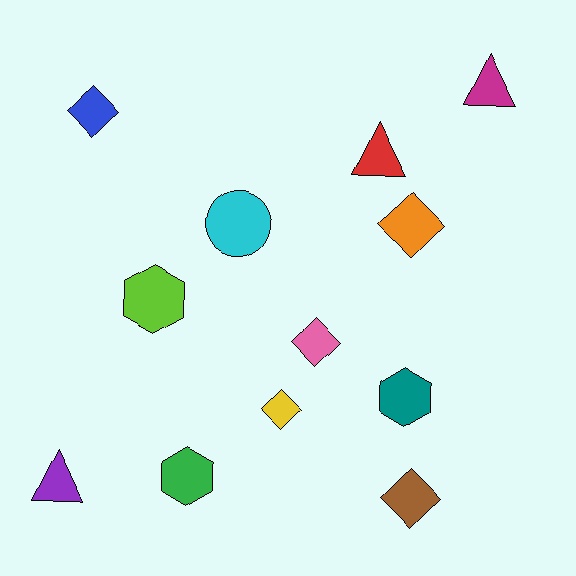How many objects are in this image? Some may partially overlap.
There are 12 objects.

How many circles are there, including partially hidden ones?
There is 1 circle.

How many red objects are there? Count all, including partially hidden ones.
There is 1 red object.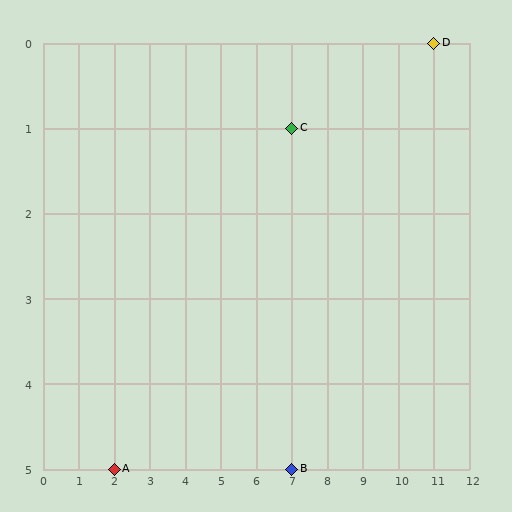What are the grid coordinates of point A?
Point A is at grid coordinates (2, 5).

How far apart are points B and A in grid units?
Points B and A are 5 columns apart.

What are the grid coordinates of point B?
Point B is at grid coordinates (7, 5).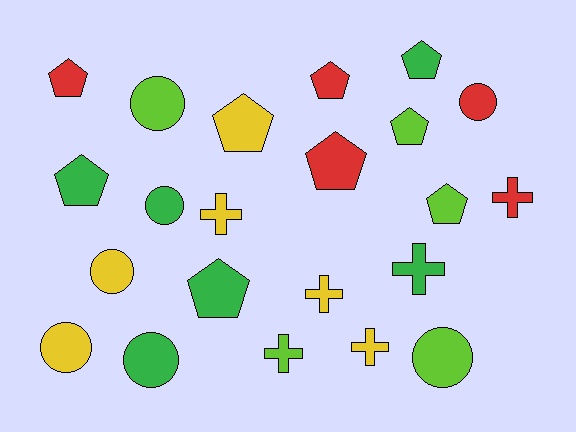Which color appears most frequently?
Yellow, with 6 objects.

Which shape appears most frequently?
Pentagon, with 9 objects.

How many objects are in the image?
There are 22 objects.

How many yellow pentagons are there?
There is 1 yellow pentagon.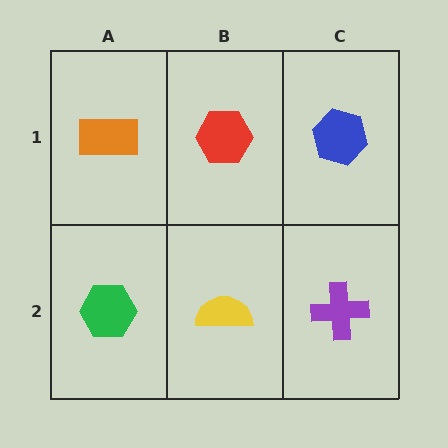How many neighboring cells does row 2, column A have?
2.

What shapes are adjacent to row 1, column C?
A purple cross (row 2, column C), a red hexagon (row 1, column B).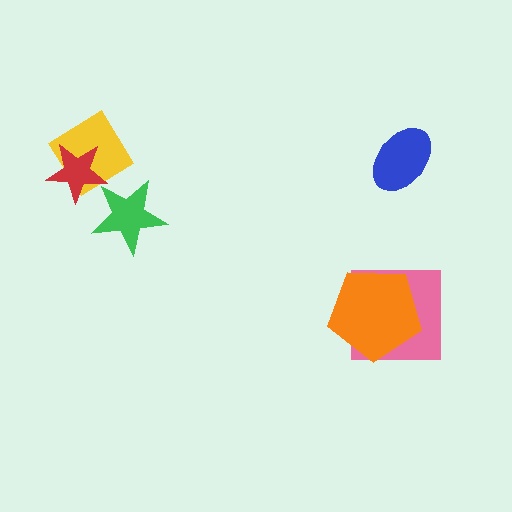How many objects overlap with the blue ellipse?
0 objects overlap with the blue ellipse.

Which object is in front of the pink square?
The orange pentagon is in front of the pink square.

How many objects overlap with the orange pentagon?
1 object overlaps with the orange pentagon.